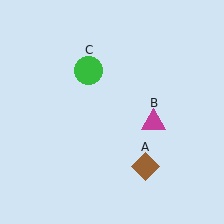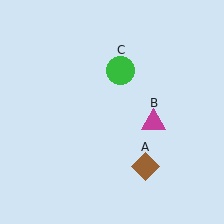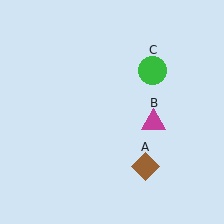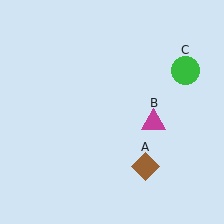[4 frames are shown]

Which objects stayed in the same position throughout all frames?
Brown diamond (object A) and magenta triangle (object B) remained stationary.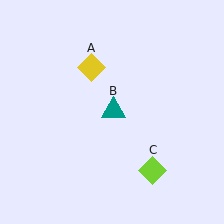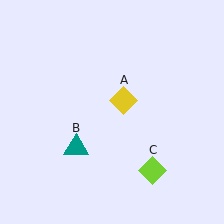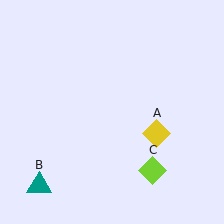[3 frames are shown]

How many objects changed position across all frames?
2 objects changed position: yellow diamond (object A), teal triangle (object B).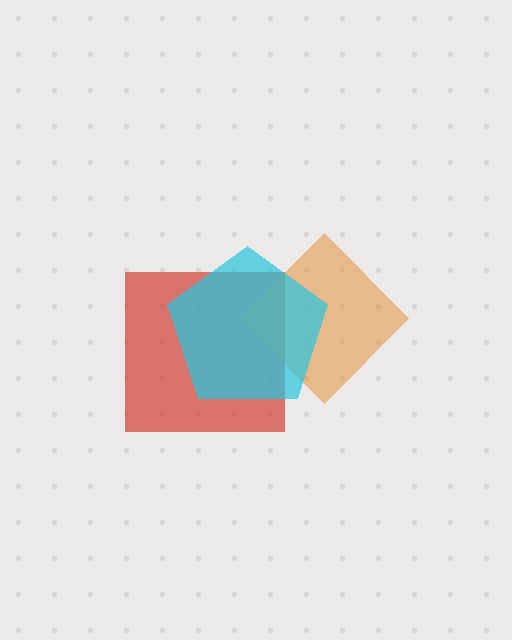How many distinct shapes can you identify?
There are 3 distinct shapes: a red square, an orange diamond, a cyan pentagon.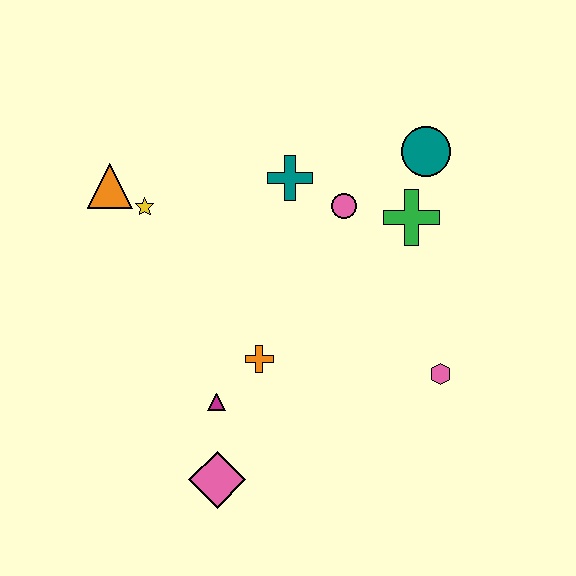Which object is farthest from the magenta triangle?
The teal circle is farthest from the magenta triangle.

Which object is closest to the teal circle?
The green cross is closest to the teal circle.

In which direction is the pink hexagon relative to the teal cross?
The pink hexagon is below the teal cross.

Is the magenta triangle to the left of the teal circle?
Yes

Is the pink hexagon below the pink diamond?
No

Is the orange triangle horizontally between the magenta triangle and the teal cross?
No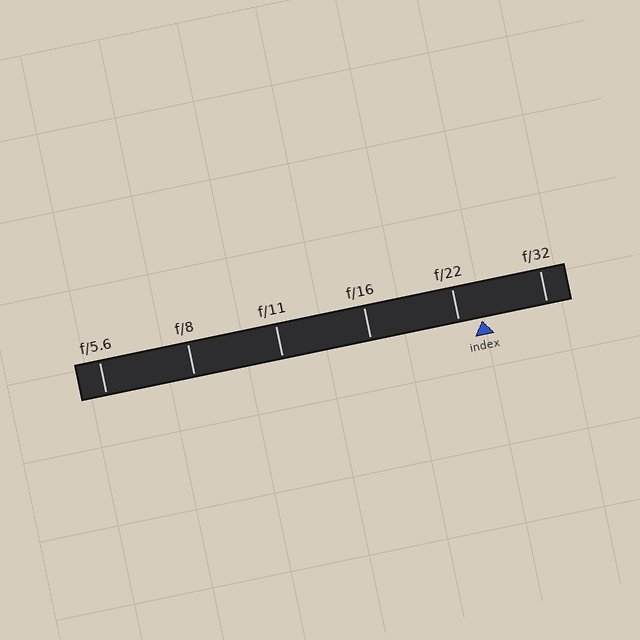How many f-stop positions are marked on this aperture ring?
There are 6 f-stop positions marked.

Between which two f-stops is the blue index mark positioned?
The index mark is between f/22 and f/32.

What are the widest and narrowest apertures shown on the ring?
The widest aperture shown is f/5.6 and the narrowest is f/32.